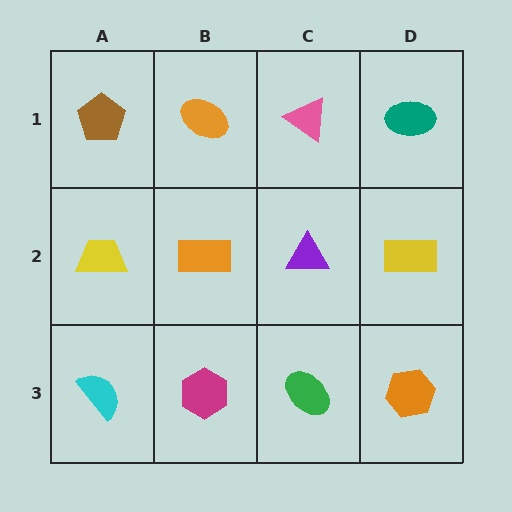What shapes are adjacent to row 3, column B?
An orange rectangle (row 2, column B), a cyan semicircle (row 3, column A), a green ellipse (row 3, column C).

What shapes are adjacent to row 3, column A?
A yellow trapezoid (row 2, column A), a magenta hexagon (row 3, column B).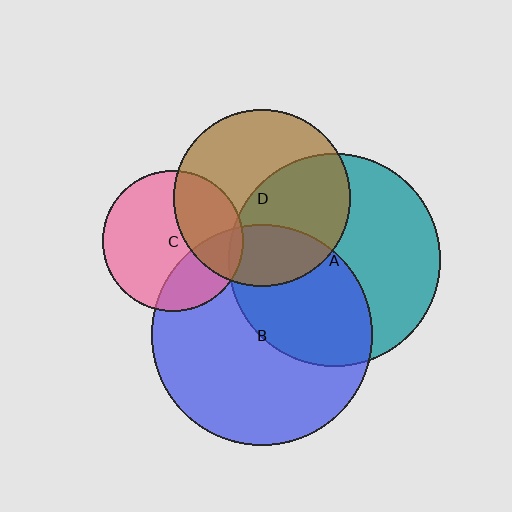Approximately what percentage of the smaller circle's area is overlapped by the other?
Approximately 25%.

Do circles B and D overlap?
Yes.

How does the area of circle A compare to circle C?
Approximately 2.3 times.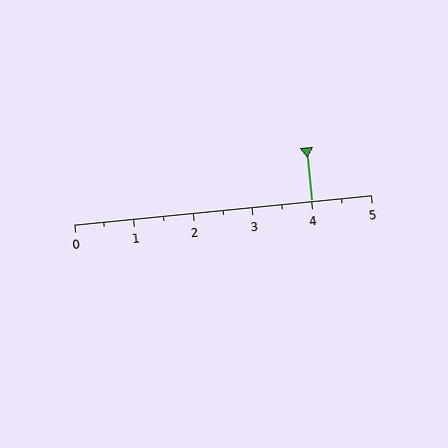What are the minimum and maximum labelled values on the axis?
The axis runs from 0 to 5.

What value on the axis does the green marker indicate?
The marker indicates approximately 4.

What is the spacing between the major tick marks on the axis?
The major ticks are spaced 1 apart.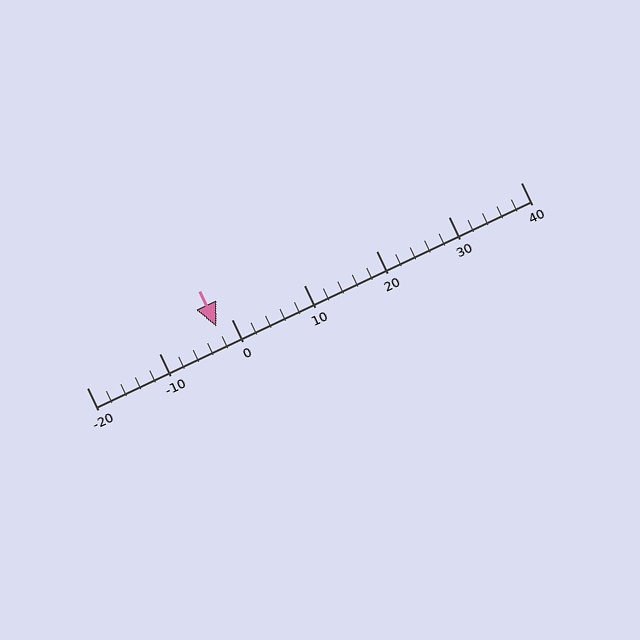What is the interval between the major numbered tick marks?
The major tick marks are spaced 10 units apart.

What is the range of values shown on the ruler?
The ruler shows values from -20 to 40.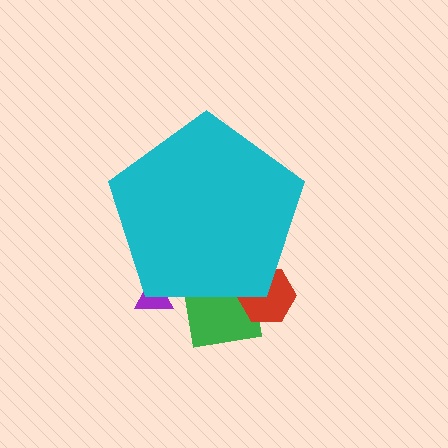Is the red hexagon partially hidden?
Yes, the red hexagon is partially hidden behind the cyan pentagon.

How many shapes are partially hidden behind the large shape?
3 shapes are partially hidden.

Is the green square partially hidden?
Yes, the green square is partially hidden behind the cyan pentagon.